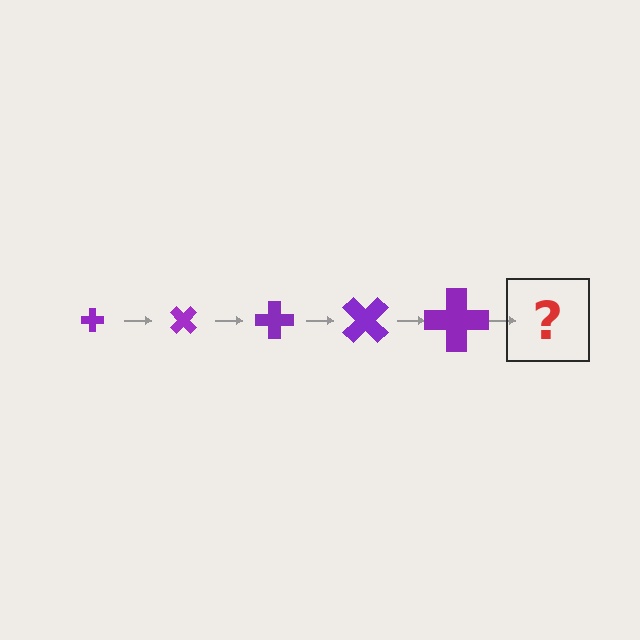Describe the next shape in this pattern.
It should be a cross, larger than the previous one and rotated 225 degrees from the start.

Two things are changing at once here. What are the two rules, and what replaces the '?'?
The two rules are that the cross grows larger each step and it rotates 45 degrees each step. The '?' should be a cross, larger than the previous one and rotated 225 degrees from the start.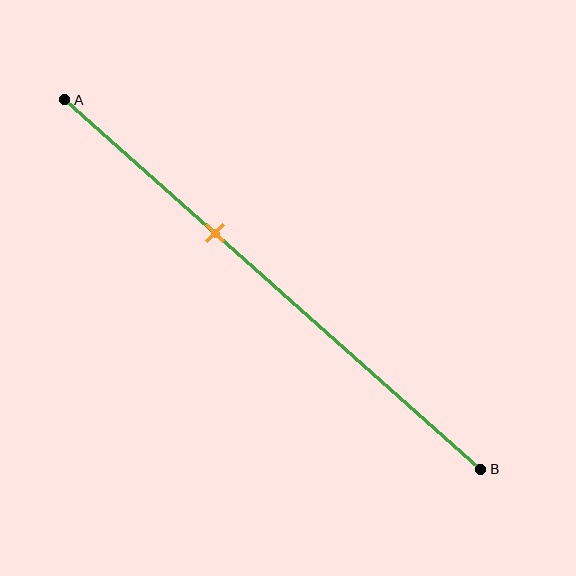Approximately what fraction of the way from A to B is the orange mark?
The orange mark is approximately 35% of the way from A to B.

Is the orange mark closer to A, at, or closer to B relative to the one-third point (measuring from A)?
The orange mark is approximately at the one-third point of segment AB.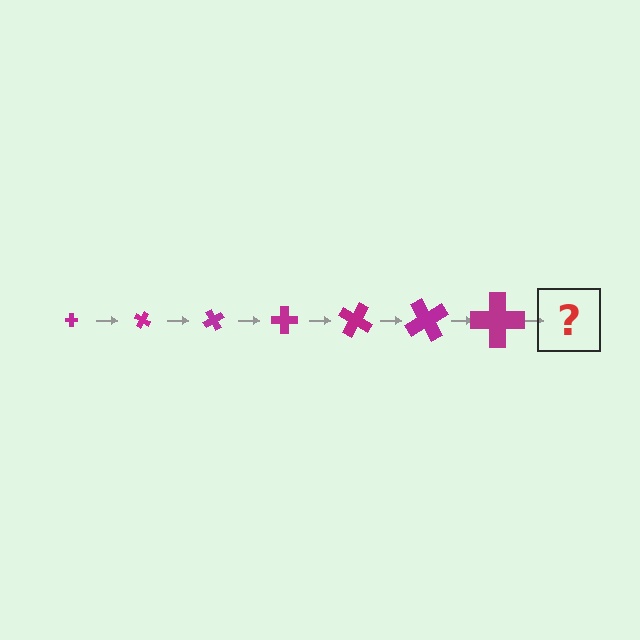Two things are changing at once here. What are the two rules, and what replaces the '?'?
The two rules are that the cross grows larger each step and it rotates 30 degrees each step. The '?' should be a cross, larger than the previous one and rotated 210 degrees from the start.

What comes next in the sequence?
The next element should be a cross, larger than the previous one and rotated 210 degrees from the start.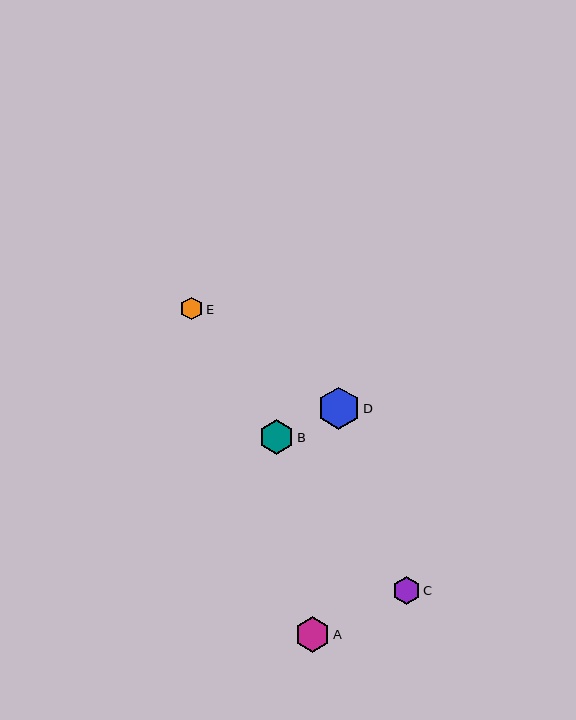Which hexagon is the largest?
Hexagon D is the largest with a size of approximately 43 pixels.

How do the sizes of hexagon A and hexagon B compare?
Hexagon A and hexagon B are approximately the same size.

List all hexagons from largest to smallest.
From largest to smallest: D, A, B, C, E.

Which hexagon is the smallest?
Hexagon E is the smallest with a size of approximately 22 pixels.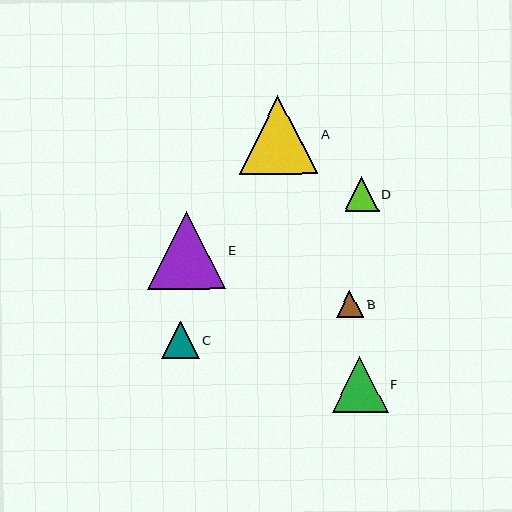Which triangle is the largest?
Triangle A is the largest with a size of approximately 79 pixels.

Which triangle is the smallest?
Triangle B is the smallest with a size of approximately 27 pixels.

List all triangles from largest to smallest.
From largest to smallest: A, E, F, C, D, B.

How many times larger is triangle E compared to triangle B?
Triangle E is approximately 2.9 times the size of triangle B.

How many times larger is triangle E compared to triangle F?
Triangle E is approximately 1.4 times the size of triangle F.